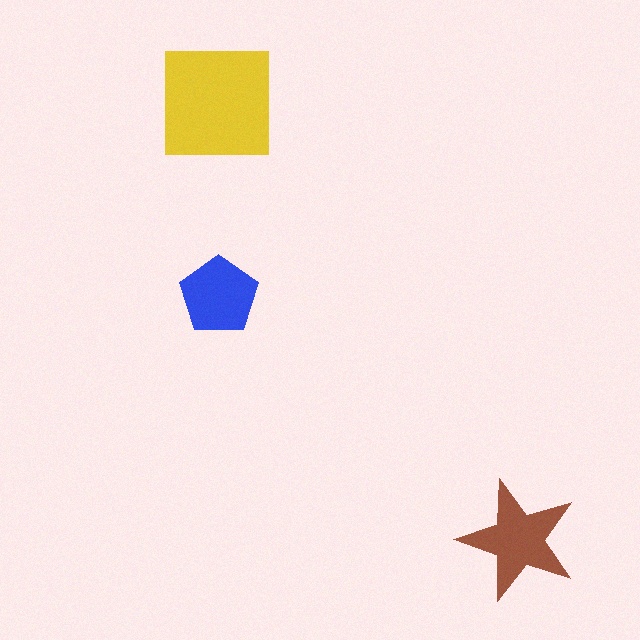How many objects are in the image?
There are 3 objects in the image.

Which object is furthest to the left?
The yellow square is leftmost.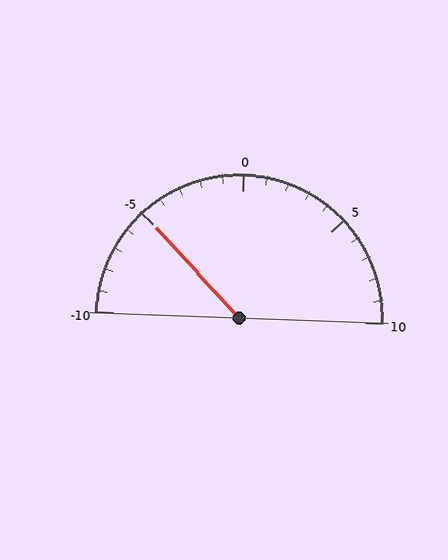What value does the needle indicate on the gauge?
The needle indicates approximately -5.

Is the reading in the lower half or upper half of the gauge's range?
The reading is in the lower half of the range (-10 to 10).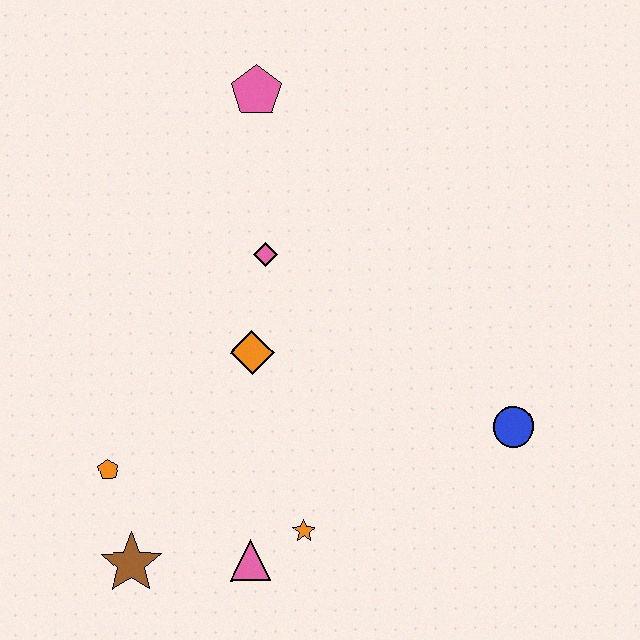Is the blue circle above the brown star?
Yes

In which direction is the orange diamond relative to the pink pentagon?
The orange diamond is below the pink pentagon.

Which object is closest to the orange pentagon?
The brown star is closest to the orange pentagon.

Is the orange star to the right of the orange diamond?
Yes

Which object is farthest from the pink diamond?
The brown star is farthest from the pink diamond.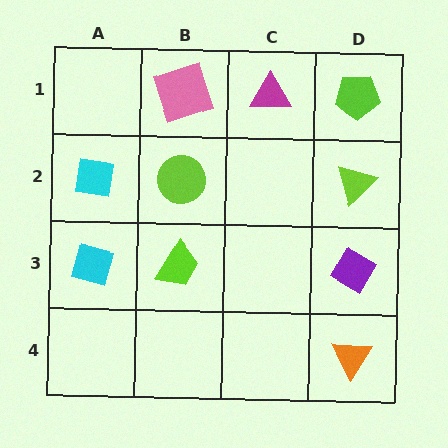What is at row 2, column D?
A lime triangle.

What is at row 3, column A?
A cyan square.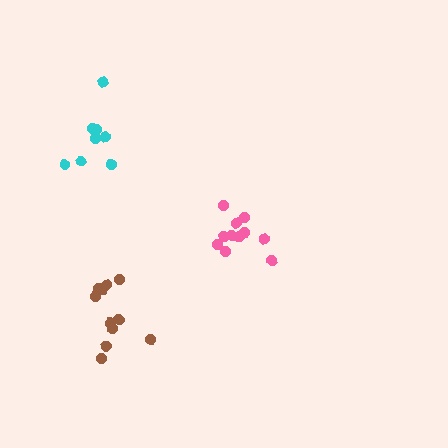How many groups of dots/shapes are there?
There are 3 groups.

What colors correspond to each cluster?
The clusters are colored: pink, cyan, brown.